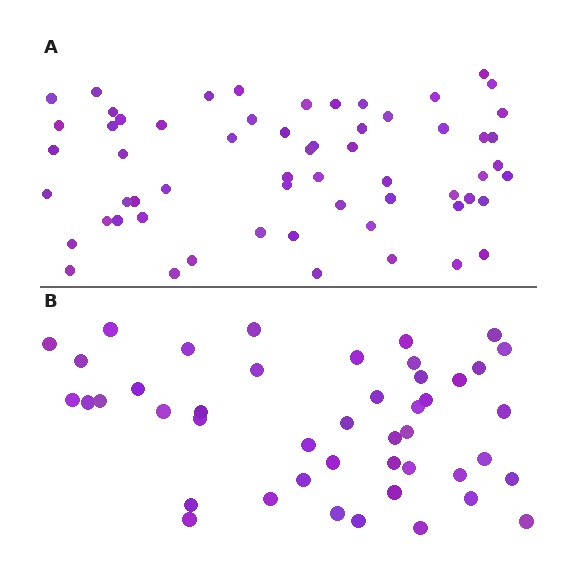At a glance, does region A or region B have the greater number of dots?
Region A (the top region) has more dots.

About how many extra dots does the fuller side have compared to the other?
Region A has approximately 15 more dots than region B.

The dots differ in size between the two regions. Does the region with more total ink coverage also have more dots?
No. Region B has more total ink coverage because its dots are larger, but region A actually contains more individual dots. Total area can be misleading — the number of items is what matters here.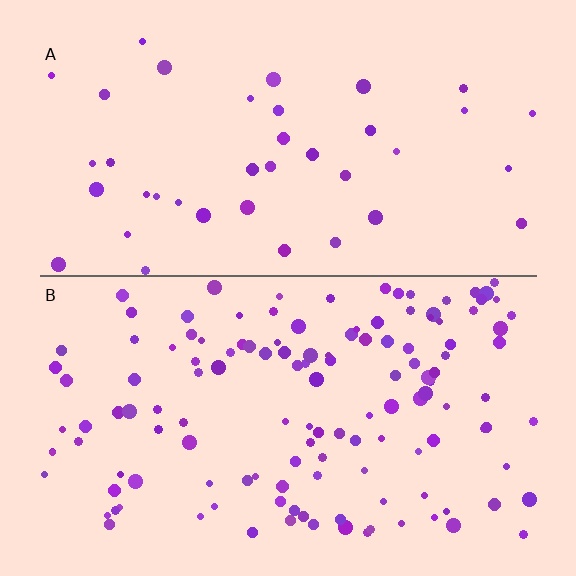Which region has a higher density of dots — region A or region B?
B (the bottom).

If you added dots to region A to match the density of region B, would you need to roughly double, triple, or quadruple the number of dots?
Approximately triple.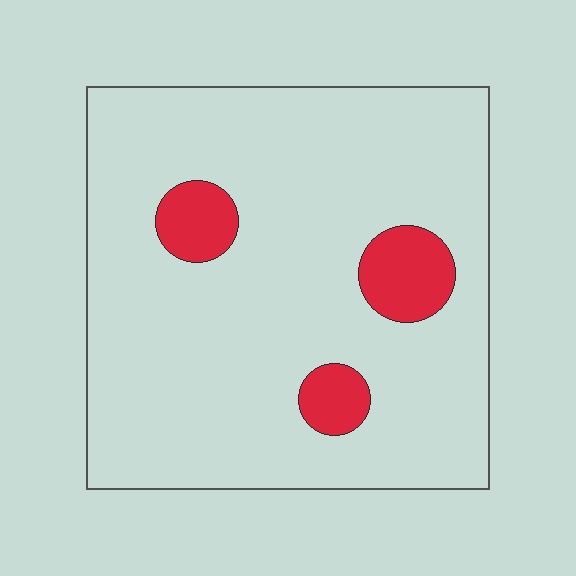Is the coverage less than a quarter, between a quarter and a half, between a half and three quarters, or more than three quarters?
Less than a quarter.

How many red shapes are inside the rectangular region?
3.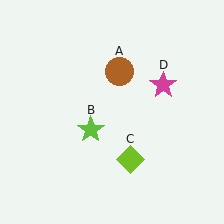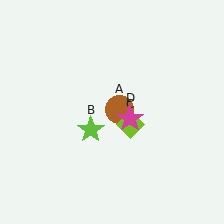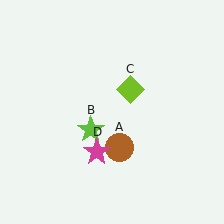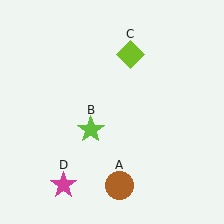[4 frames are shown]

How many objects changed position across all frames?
3 objects changed position: brown circle (object A), lime diamond (object C), magenta star (object D).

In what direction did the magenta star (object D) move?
The magenta star (object D) moved down and to the left.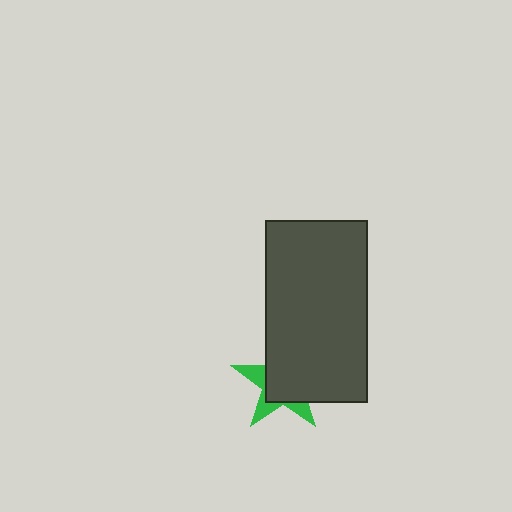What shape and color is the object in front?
The object in front is a dark gray rectangle.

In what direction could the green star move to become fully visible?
The green star could move toward the lower-left. That would shift it out from behind the dark gray rectangle entirely.